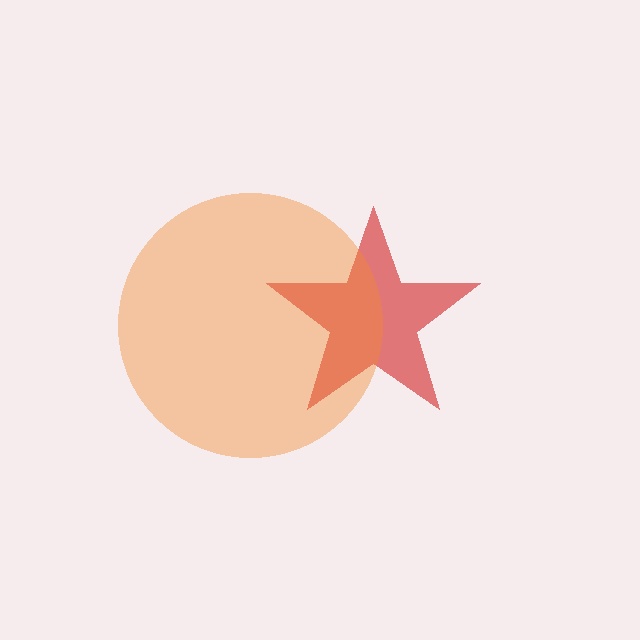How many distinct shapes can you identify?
There are 2 distinct shapes: a red star, an orange circle.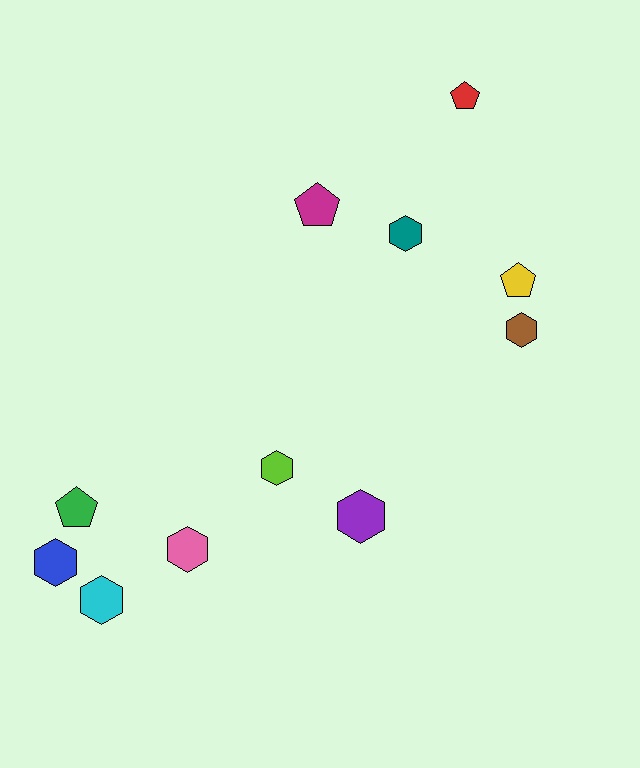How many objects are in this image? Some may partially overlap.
There are 11 objects.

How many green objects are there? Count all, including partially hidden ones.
There is 1 green object.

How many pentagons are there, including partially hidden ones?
There are 4 pentagons.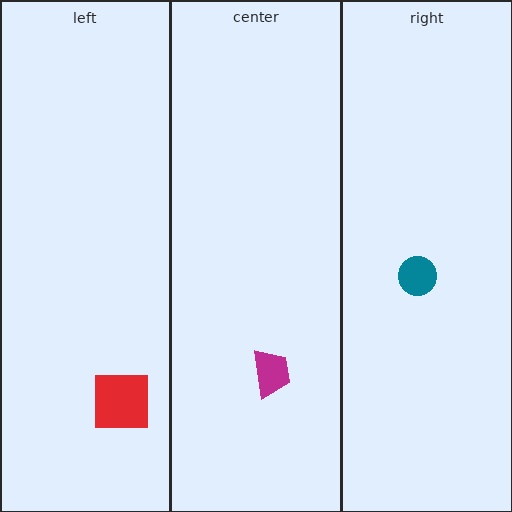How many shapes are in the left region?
1.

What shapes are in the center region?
The magenta trapezoid.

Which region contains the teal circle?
The right region.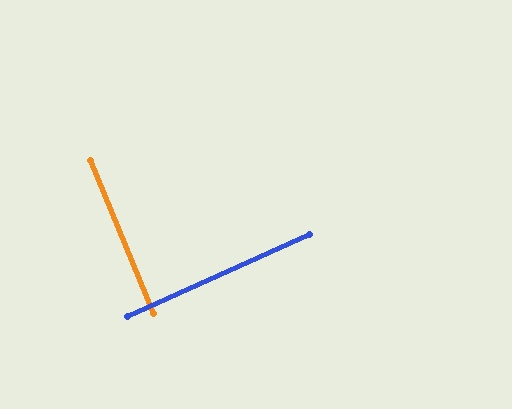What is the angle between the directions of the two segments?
Approximately 88 degrees.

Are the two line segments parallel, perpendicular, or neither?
Perpendicular — they meet at approximately 88°.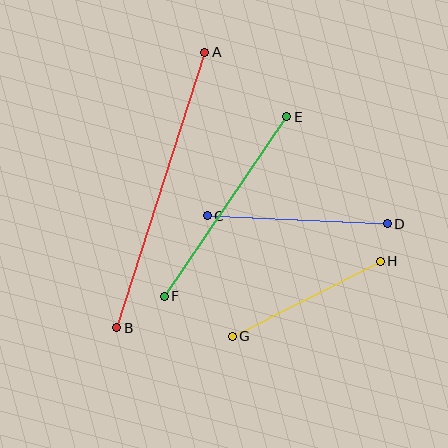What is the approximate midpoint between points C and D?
The midpoint is at approximately (297, 220) pixels.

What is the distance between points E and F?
The distance is approximately 217 pixels.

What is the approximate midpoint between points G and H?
The midpoint is at approximately (306, 299) pixels.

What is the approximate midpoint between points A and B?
The midpoint is at approximately (161, 190) pixels.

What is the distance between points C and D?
The distance is approximately 180 pixels.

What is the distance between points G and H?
The distance is approximately 166 pixels.